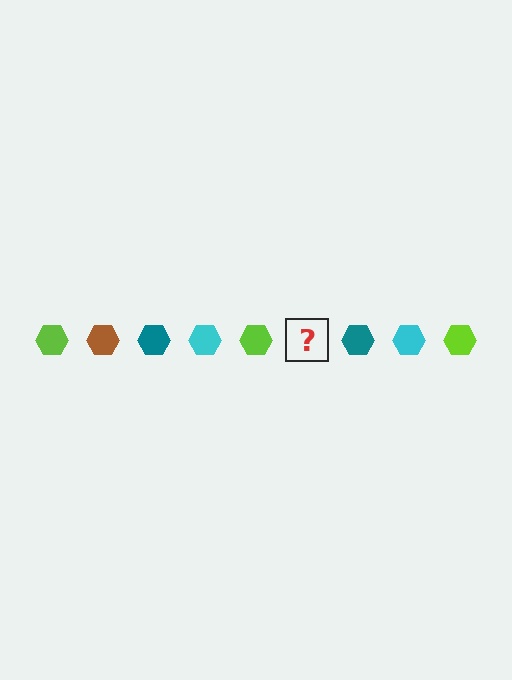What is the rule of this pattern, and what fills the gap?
The rule is that the pattern cycles through lime, brown, teal, cyan hexagons. The gap should be filled with a brown hexagon.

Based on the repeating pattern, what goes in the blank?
The blank should be a brown hexagon.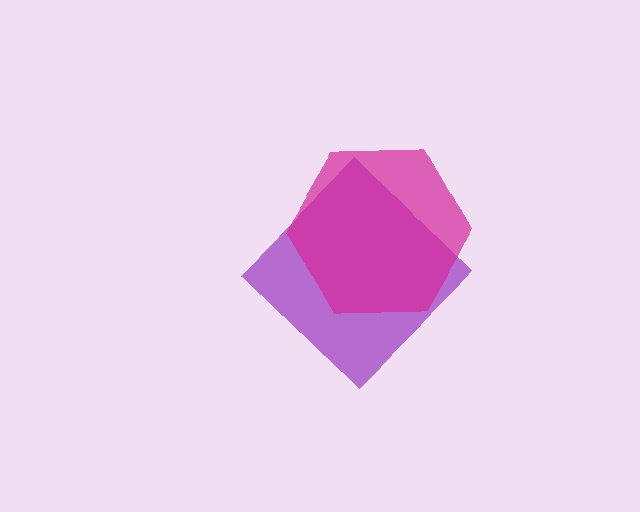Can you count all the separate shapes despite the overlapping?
Yes, there are 2 separate shapes.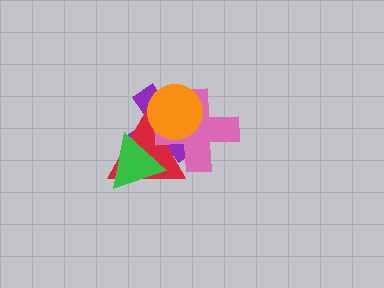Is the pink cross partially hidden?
Yes, it is partially covered by another shape.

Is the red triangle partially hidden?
Yes, it is partially covered by another shape.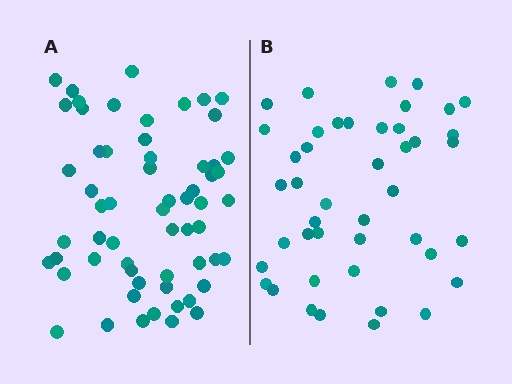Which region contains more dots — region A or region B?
Region A (the left region) has more dots.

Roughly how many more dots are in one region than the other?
Region A has approximately 15 more dots than region B.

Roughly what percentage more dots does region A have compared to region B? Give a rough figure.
About 35% more.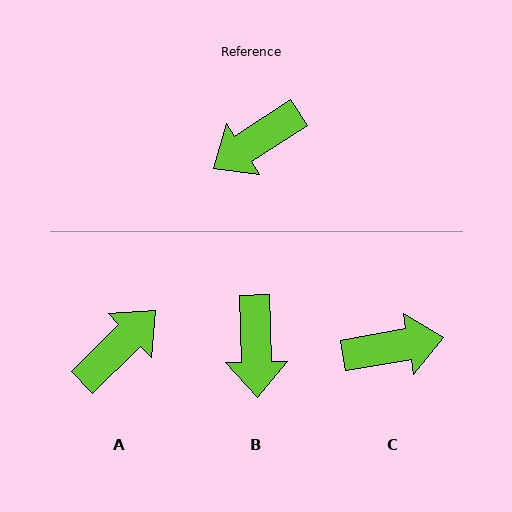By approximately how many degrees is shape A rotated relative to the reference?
Approximately 169 degrees clockwise.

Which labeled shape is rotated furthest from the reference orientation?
A, about 169 degrees away.